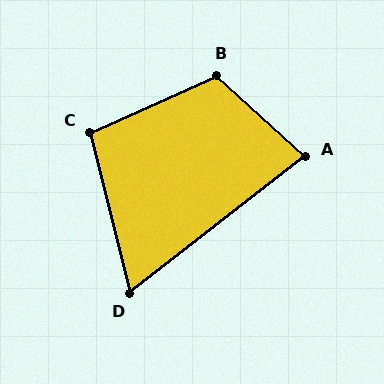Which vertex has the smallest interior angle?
D, at approximately 66 degrees.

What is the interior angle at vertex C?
Approximately 100 degrees (obtuse).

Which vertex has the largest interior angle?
B, at approximately 114 degrees.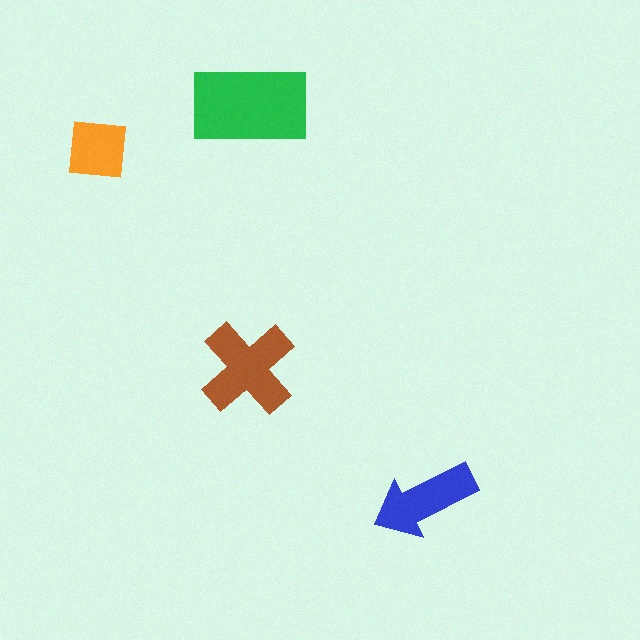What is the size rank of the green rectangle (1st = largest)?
1st.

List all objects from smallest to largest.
The orange square, the blue arrow, the brown cross, the green rectangle.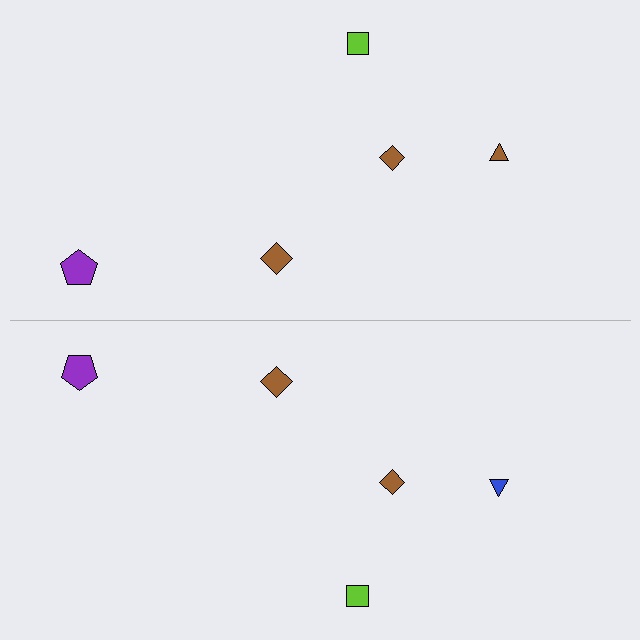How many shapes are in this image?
There are 10 shapes in this image.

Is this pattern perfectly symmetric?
No, the pattern is not perfectly symmetric. The blue triangle on the bottom side breaks the symmetry — its mirror counterpart is brown.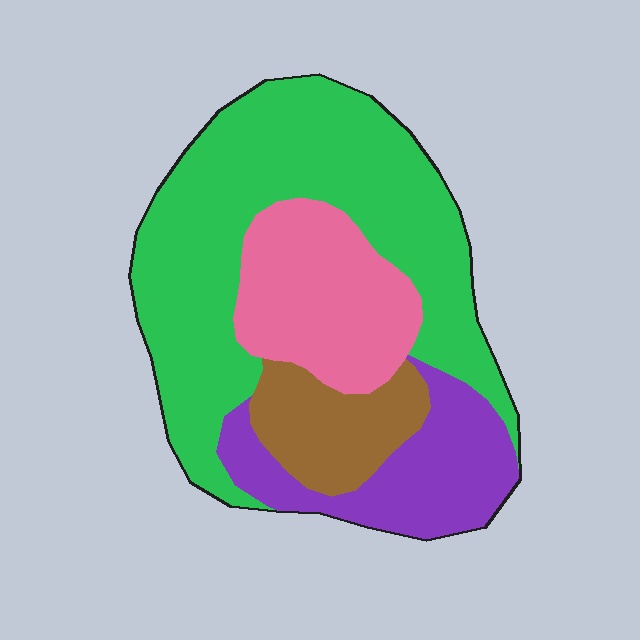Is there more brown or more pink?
Pink.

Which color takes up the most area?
Green, at roughly 50%.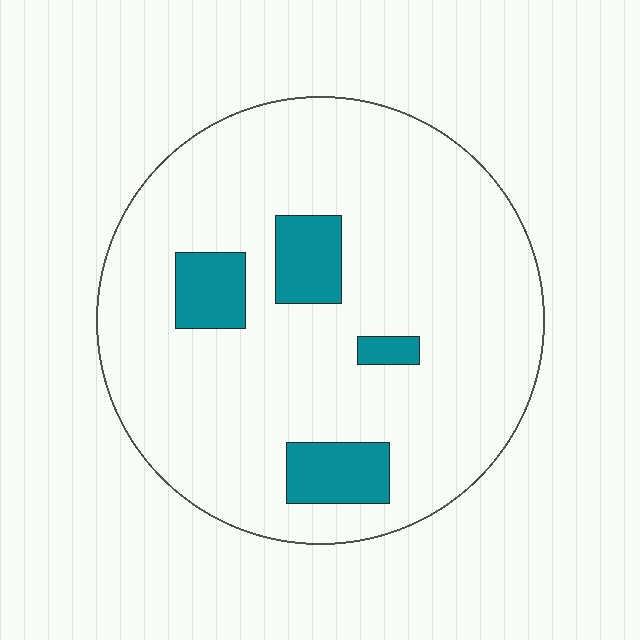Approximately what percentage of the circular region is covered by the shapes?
Approximately 10%.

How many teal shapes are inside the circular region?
4.